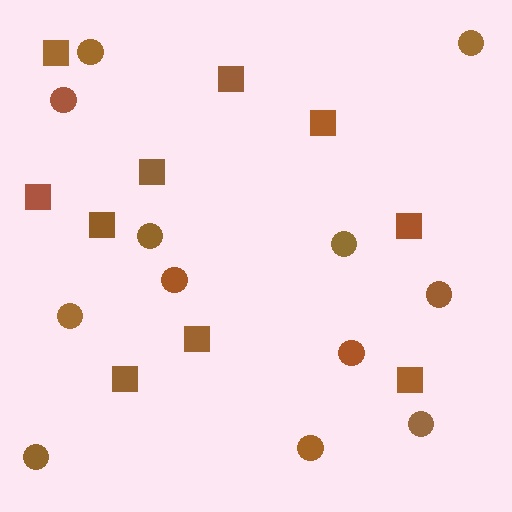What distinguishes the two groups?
There are 2 groups: one group of circles (12) and one group of squares (10).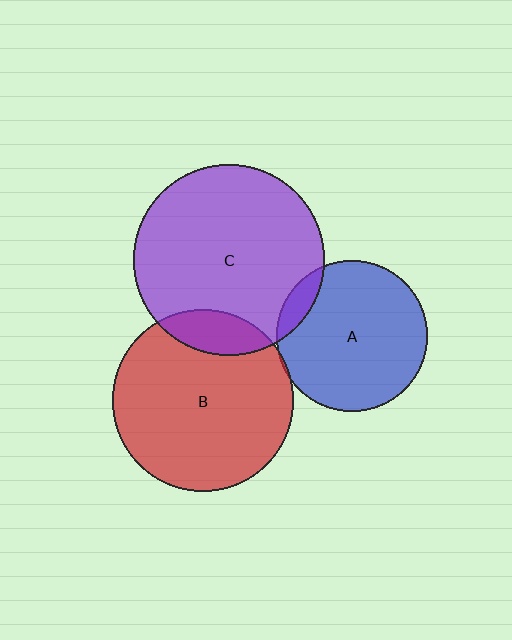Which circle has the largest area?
Circle C (purple).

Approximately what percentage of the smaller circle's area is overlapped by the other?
Approximately 10%.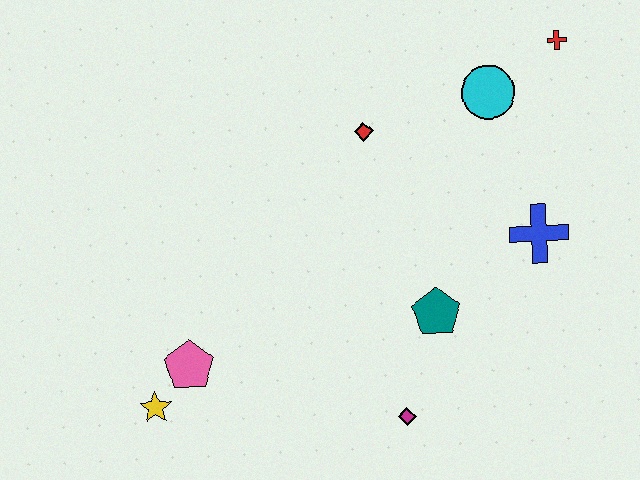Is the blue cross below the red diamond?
Yes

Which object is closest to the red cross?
The cyan circle is closest to the red cross.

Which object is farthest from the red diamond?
The yellow star is farthest from the red diamond.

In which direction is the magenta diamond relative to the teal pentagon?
The magenta diamond is below the teal pentagon.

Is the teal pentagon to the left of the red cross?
Yes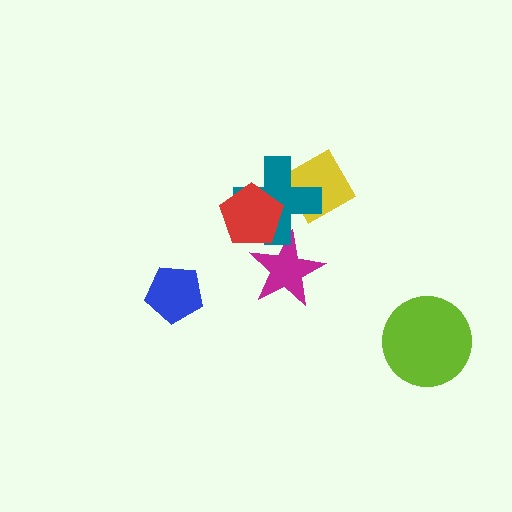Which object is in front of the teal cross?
The red pentagon is in front of the teal cross.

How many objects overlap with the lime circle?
0 objects overlap with the lime circle.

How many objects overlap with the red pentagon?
2 objects overlap with the red pentagon.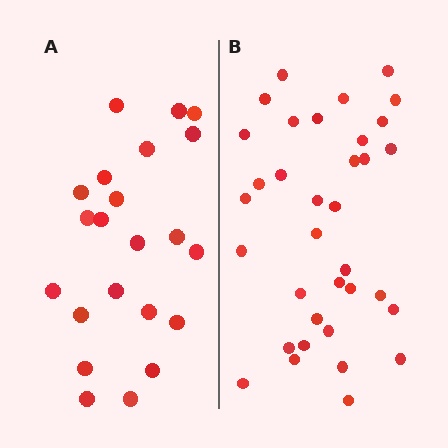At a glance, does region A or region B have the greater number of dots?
Region B (the right region) has more dots.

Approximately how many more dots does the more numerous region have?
Region B has approximately 15 more dots than region A.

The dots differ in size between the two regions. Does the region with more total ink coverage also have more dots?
No. Region A has more total ink coverage because its dots are larger, but region B actually contains more individual dots. Total area can be misleading — the number of items is what matters here.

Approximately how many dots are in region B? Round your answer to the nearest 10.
About 40 dots. (The exact count is 35, which rounds to 40.)